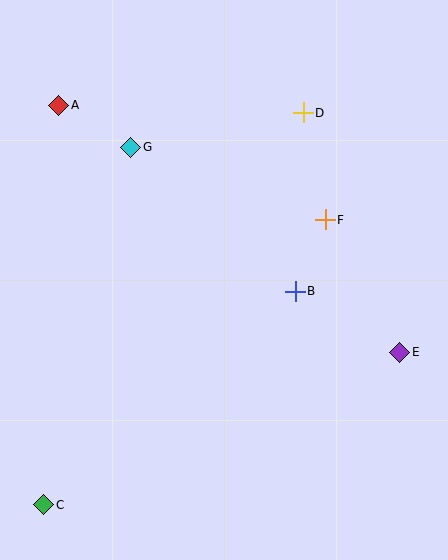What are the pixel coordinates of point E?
Point E is at (400, 352).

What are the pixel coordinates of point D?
Point D is at (303, 113).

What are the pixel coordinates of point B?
Point B is at (295, 291).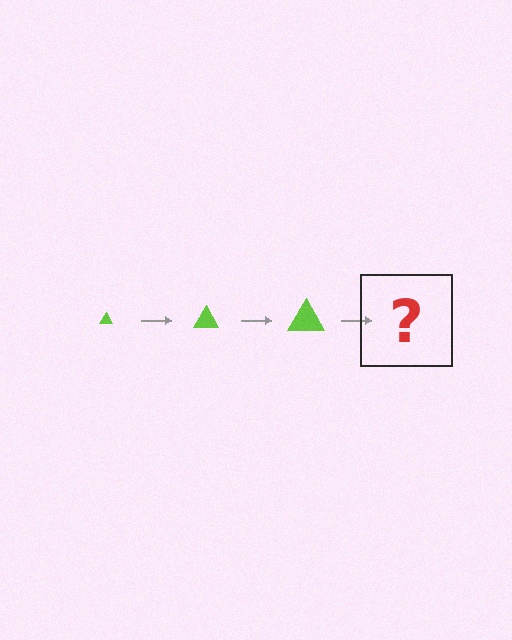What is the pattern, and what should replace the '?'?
The pattern is that the triangle gets progressively larger each step. The '?' should be a lime triangle, larger than the previous one.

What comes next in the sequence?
The next element should be a lime triangle, larger than the previous one.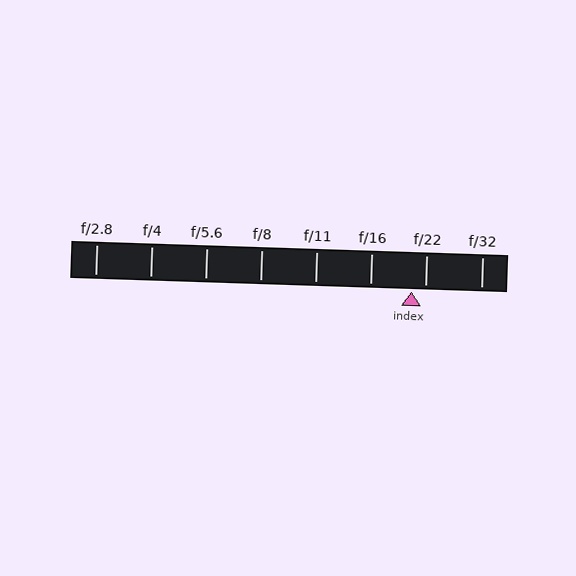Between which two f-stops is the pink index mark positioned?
The index mark is between f/16 and f/22.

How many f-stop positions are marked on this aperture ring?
There are 8 f-stop positions marked.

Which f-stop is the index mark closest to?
The index mark is closest to f/22.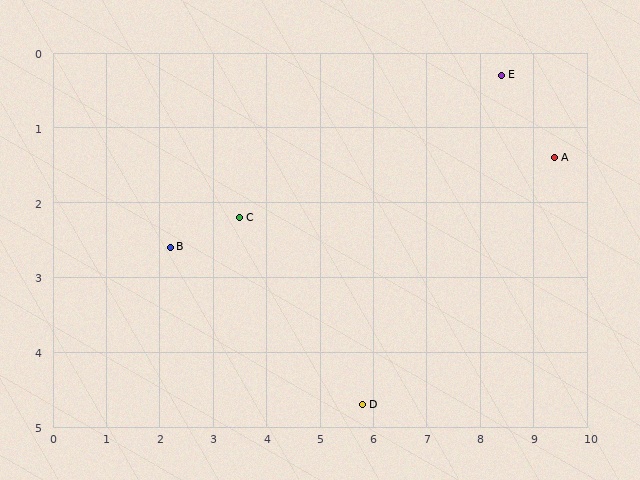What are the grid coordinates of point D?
Point D is at approximately (5.8, 4.7).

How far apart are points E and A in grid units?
Points E and A are about 1.5 grid units apart.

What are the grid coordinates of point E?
Point E is at approximately (8.4, 0.3).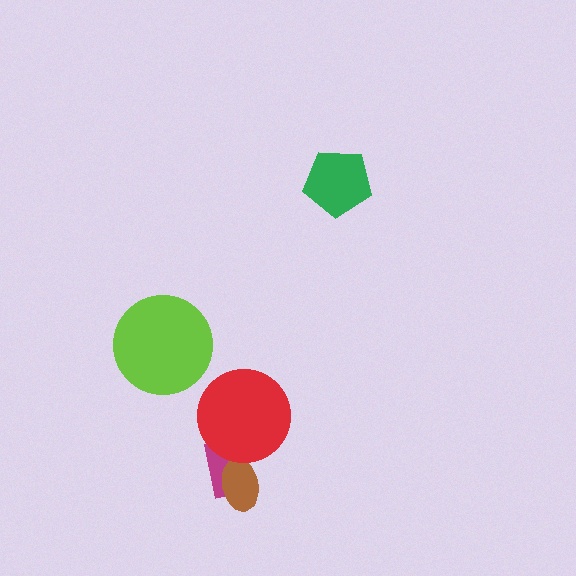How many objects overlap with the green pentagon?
0 objects overlap with the green pentagon.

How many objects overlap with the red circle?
1 object overlaps with the red circle.